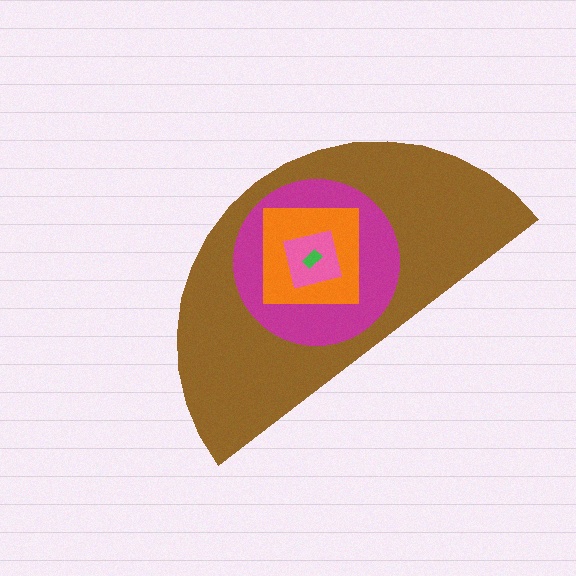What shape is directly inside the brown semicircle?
The magenta circle.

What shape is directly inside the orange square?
The pink square.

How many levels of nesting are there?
5.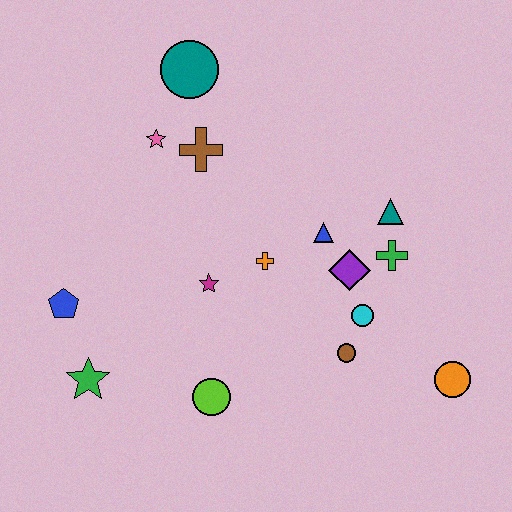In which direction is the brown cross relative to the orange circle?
The brown cross is to the left of the orange circle.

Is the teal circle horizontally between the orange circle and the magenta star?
No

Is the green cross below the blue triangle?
Yes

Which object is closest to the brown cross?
The pink star is closest to the brown cross.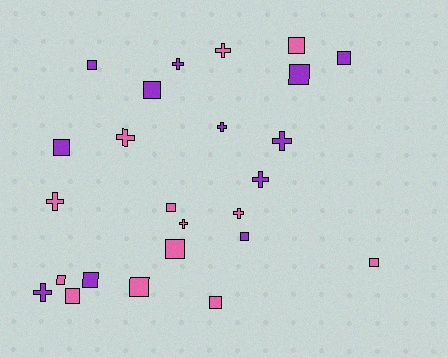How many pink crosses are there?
There are 5 pink crosses.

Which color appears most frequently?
Pink, with 13 objects.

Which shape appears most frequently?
Square, with 15 objects.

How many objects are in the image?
There are 25 objects.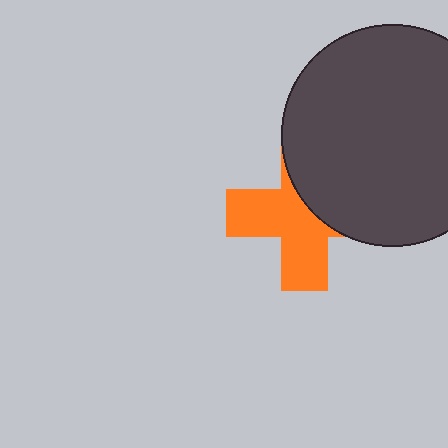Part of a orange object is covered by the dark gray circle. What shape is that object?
It is a cross.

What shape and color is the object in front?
The object in front is a dark gray circle.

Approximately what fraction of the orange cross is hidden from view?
Roughly 44% of the orange cross is hidden behind the dark gray circle.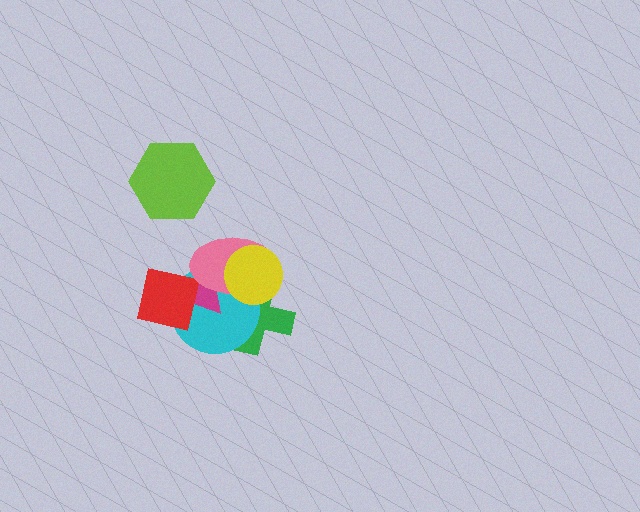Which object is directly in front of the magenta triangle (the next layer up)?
The red square is directly in front of the magenta triangle.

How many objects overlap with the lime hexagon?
0 objects overlap with the lime hexagon.